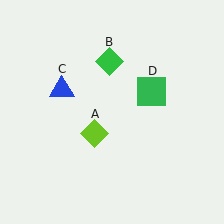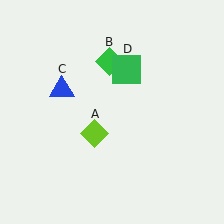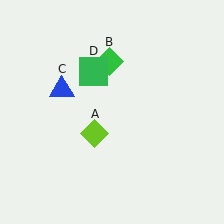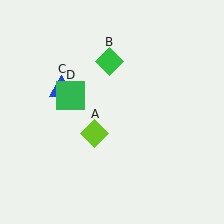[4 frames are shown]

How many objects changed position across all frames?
1 object changed position: green square (object D).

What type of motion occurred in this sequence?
The green square (object D) rotated counterclockwise around the center of the scene.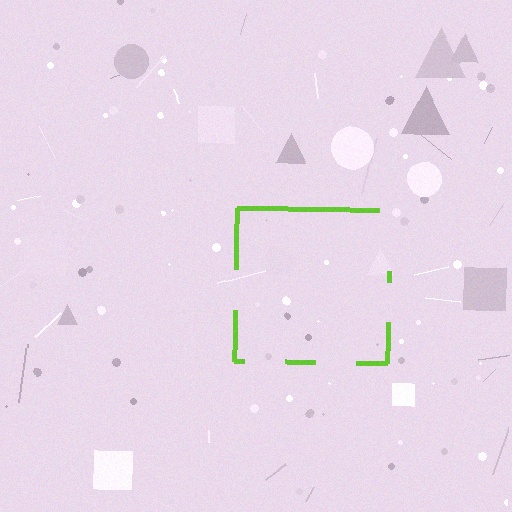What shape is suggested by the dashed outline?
The dashed outline suggests a square.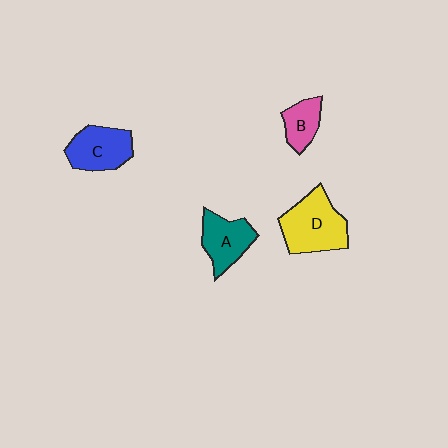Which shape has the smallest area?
Shape B (pink).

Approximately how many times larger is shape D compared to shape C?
Approximately 1.3 times.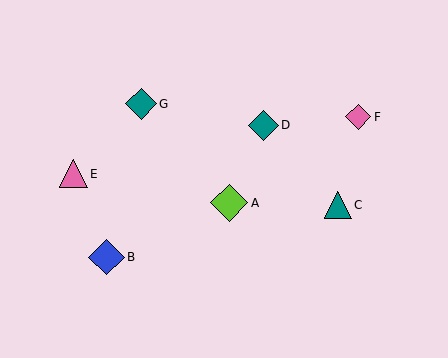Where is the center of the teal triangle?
The center of the teal triangle is at (338, 205).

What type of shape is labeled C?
Shape C is a teal triangle.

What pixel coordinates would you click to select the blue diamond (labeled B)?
Click at (107, 257) to select the blue diamond B.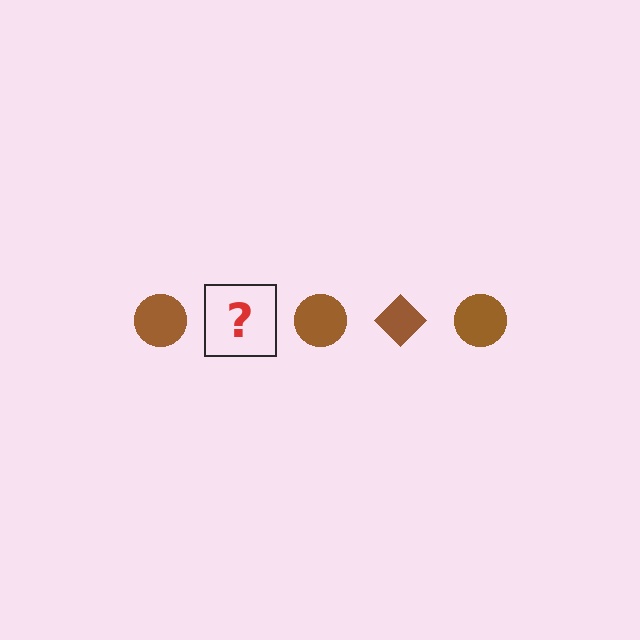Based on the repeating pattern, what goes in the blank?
The blank should be a brown diamond.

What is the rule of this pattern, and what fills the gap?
The rule is that the pattern cycles through circle, diamond shapes in brown. The gap should be filled with a brown diamond.